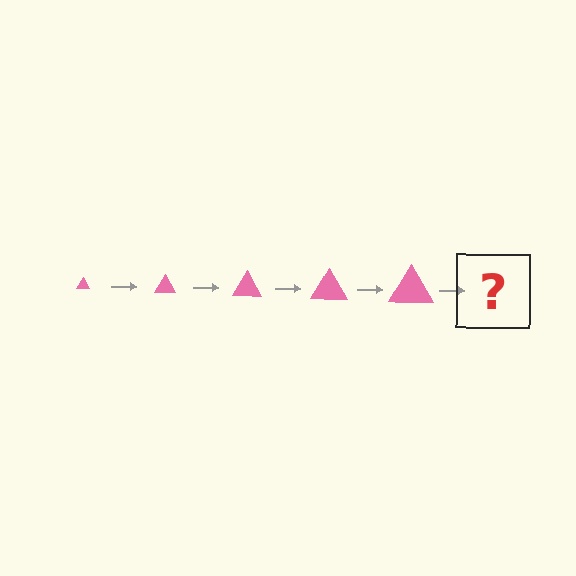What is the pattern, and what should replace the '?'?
The pattern is that the triangle gets progressively larger each step. The '?' should be a pink triangle, larger than the previous one.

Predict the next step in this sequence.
The next step is a pink triangle, larger than the previous one.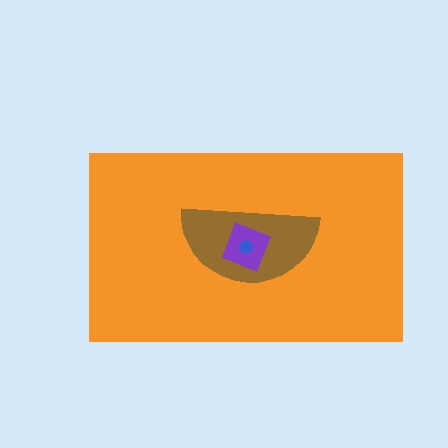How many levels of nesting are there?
4.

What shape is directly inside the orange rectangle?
The brown semicircle.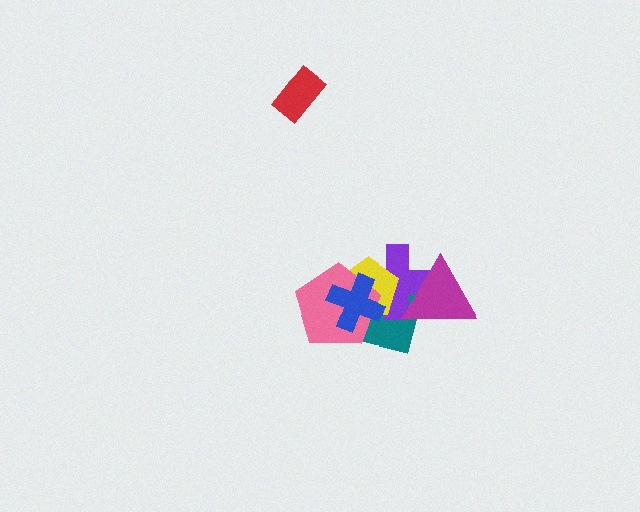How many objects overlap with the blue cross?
4 objects overlap with the blue cross.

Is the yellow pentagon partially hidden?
Yes, it is partially covered by another shape.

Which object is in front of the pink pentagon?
The blue cross is in front of the pink pentagon.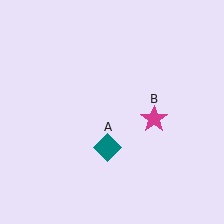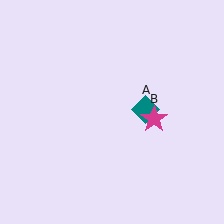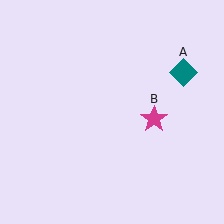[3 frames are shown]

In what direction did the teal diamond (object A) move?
The teal diamond (object A) moved up and to the right.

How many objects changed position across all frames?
1 object changed position: teal diamond (object A).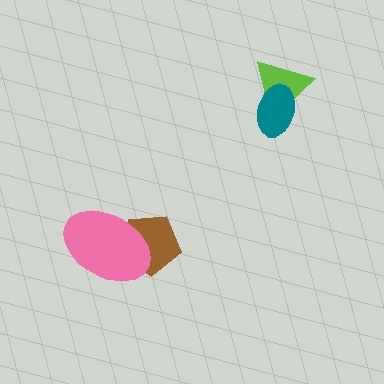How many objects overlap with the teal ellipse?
1 object overlaps with the teal ellipse.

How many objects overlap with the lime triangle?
1 object overlaps with the lime triangle.